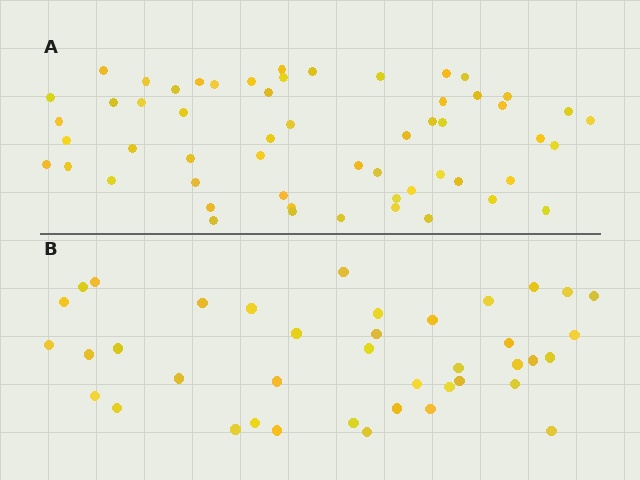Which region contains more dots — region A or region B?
Region A (the top region) has more dots.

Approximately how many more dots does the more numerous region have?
Region A has approximately 15 more dots than region B.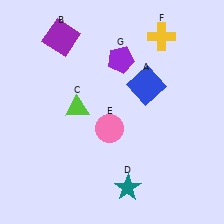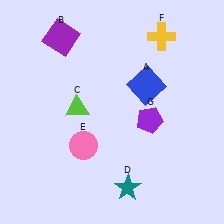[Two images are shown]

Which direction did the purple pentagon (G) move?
The purple pentagon (G) moved down.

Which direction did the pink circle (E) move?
The pink circle (E) moved left.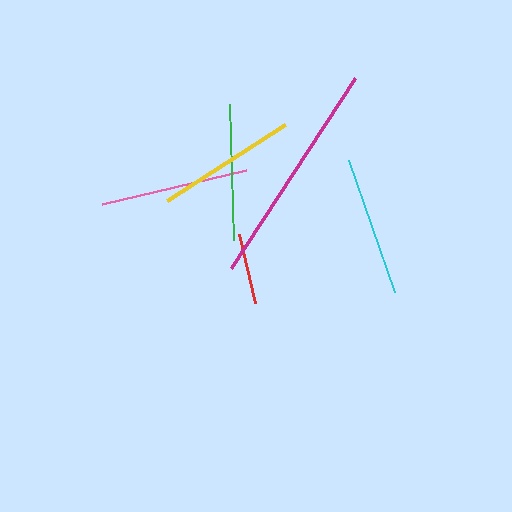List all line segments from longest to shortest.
From longest to shortest: magenta, pink, yellow, cyan, green, red.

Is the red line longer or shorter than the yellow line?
The yellow line is longer than the red line.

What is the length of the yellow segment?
The yellow segment is approximately 140 pixels long.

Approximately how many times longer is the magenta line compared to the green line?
The magenta line is approximately 1.7 times the length of the green line.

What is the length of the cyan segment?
The cyan segment is approximately 140 pixels long.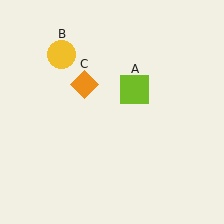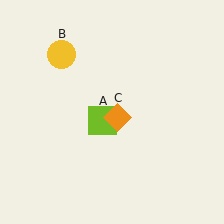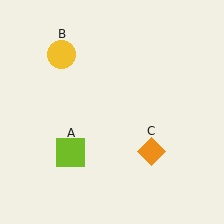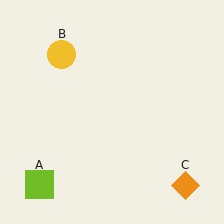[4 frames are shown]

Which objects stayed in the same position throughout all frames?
Yellow circle (object B) remained stationary.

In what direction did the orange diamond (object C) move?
The orange diamond (object C) moved down and to the right.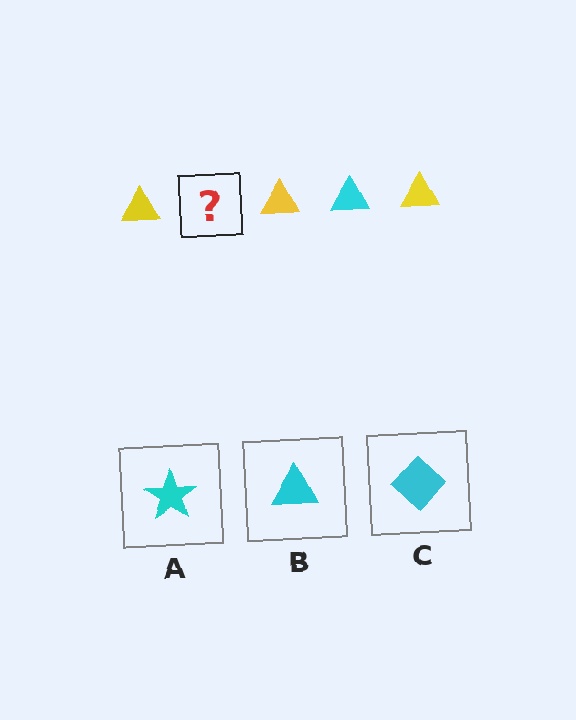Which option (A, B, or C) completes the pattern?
B.